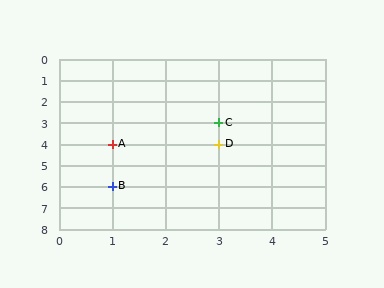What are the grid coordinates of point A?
Point A is at grid coordinates (1, 4).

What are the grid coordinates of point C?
Point C is at grid coordinates (3, 3).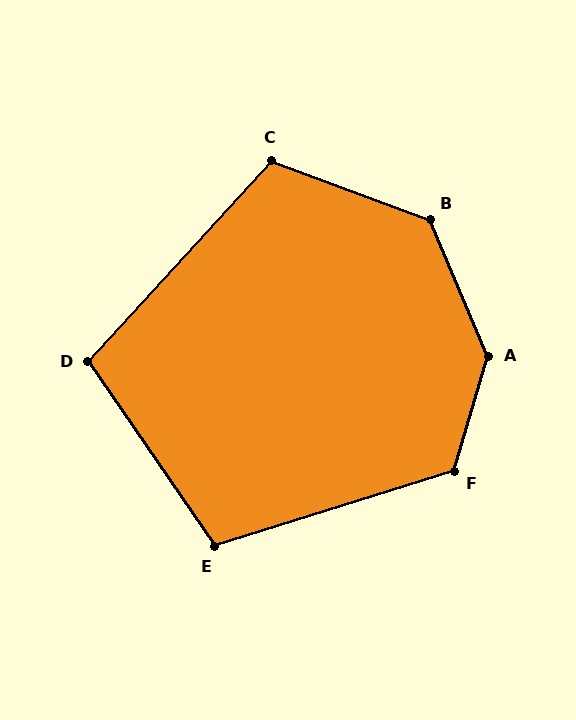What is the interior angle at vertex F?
Approximately 124 degrees (obtuse).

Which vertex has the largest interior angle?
A, at approximately 141 degrees.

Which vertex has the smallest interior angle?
D, at approximately 103 degrees.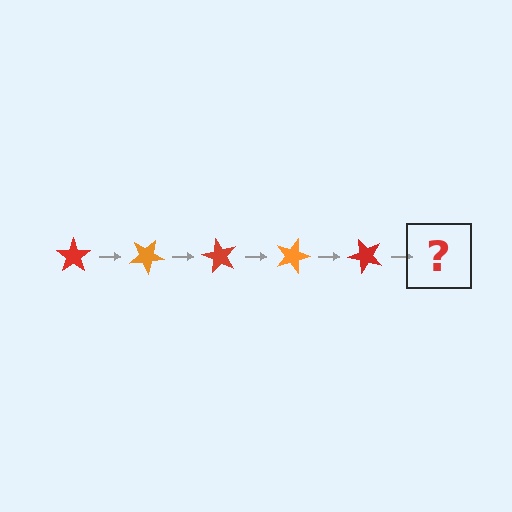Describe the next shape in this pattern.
It should be an orange star, rotated 150 degrees from the start.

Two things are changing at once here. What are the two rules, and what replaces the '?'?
The two rules are that it rotates 30 degrees each step and the color cycles through red and orange. The '?' should be an orange star, rotated 150 degrees from the start.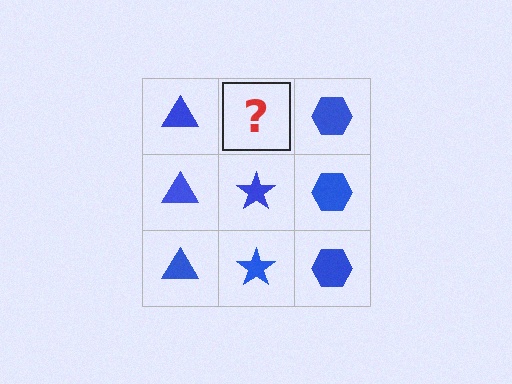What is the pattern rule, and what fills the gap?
The rule is that each column has a consistent shape. The gap should be filled with a blue star.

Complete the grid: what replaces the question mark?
The question mark should be replaced with a blue star.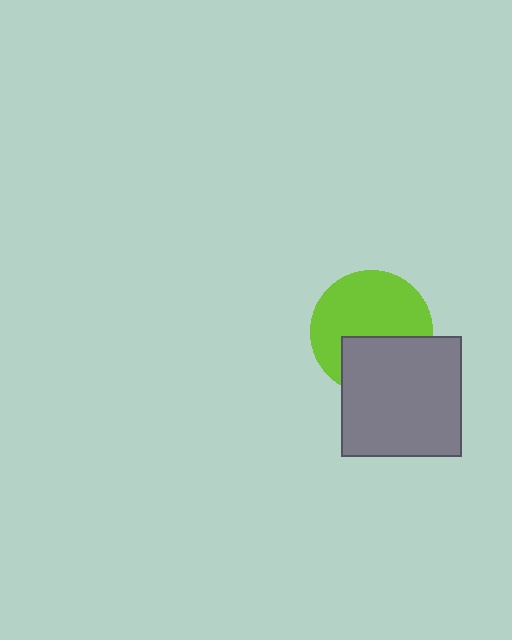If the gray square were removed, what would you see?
You would see the complete lime circle.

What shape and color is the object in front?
The object in front is a gray square.